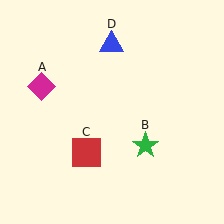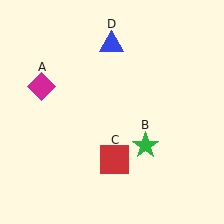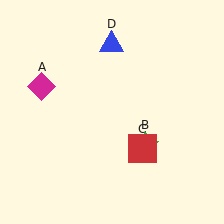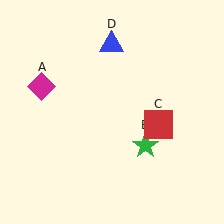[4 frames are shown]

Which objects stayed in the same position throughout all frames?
Magenta diamond (object A) and green star (object B) and blue triangle (object D) remained stationary.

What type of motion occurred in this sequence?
The red square (object C) rotated counterclockwise around the center of the scene.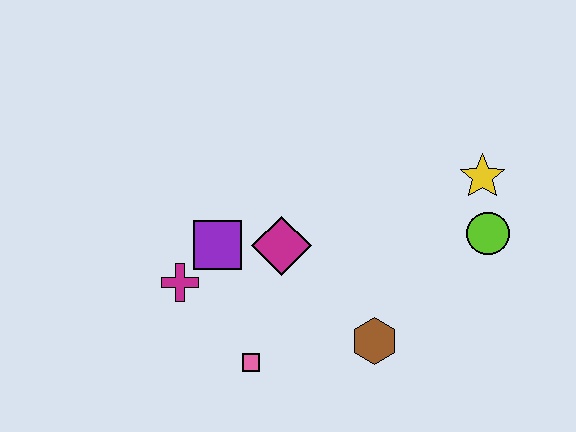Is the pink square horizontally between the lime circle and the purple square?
Yes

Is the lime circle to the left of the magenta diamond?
No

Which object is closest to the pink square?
The magenta cross is closest to the pink square.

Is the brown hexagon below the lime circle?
Yes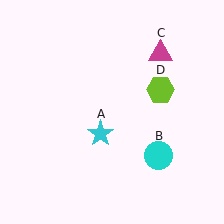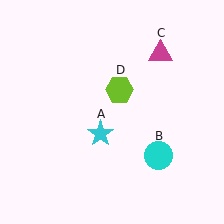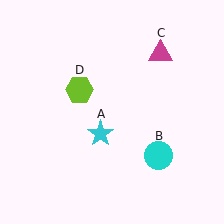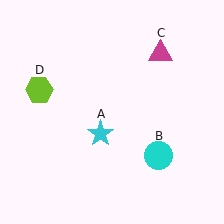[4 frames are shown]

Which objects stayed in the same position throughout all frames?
Cyan star (object A) and cyan circle (object B) and magenta triangle (object C) remained stationary.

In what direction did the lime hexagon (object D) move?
The lime hexagon (object D) moved left.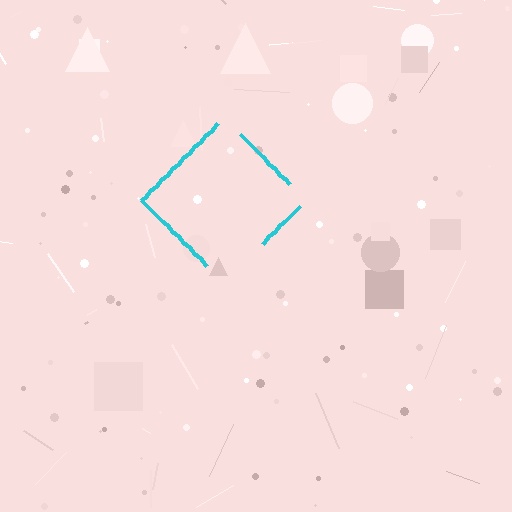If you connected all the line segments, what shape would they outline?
They would outline a diamond.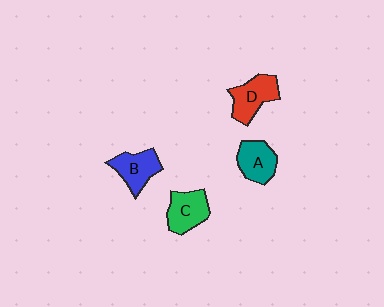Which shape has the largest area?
Shape D (red).